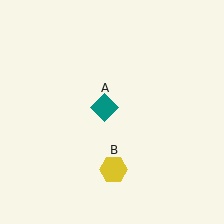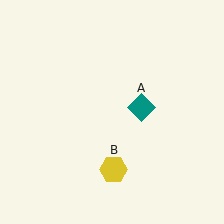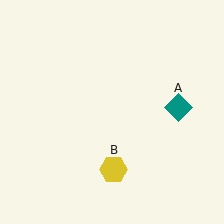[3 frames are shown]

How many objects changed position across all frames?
1 object changed position: teal diamond (object A).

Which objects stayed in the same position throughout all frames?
Yellow hexagon (object B) remained stationary.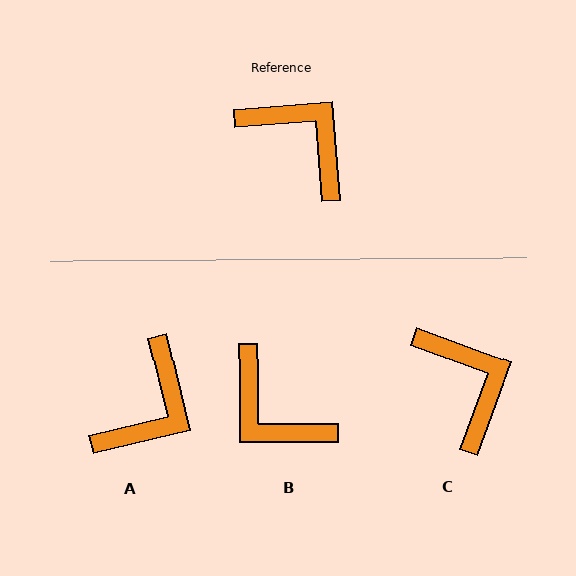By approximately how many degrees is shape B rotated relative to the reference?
Approximately 176 degrees counter-clockwise.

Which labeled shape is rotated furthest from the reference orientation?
B, about 176 degrees away.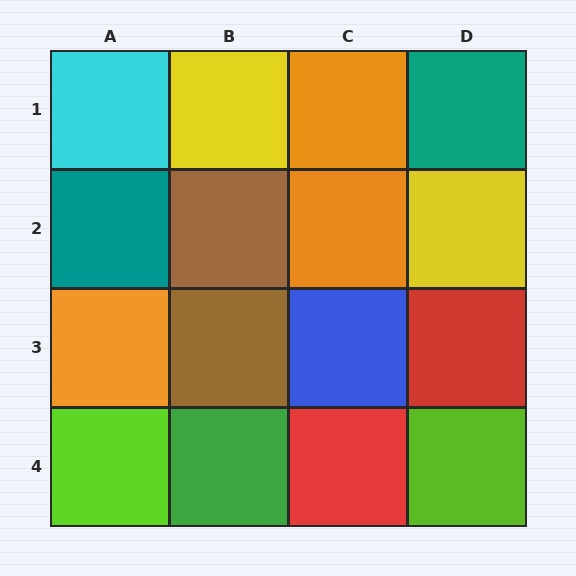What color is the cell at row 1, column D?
Teal.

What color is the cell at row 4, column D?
Lime.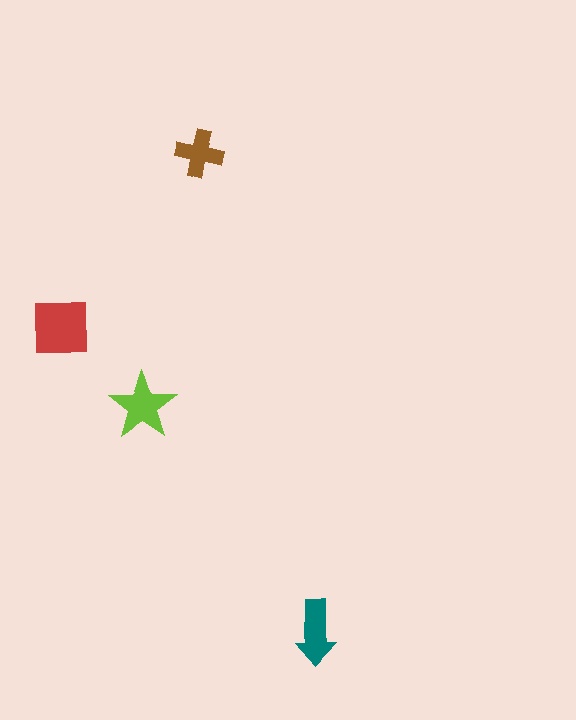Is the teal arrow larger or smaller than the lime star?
Smaller.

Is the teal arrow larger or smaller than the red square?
Smaller.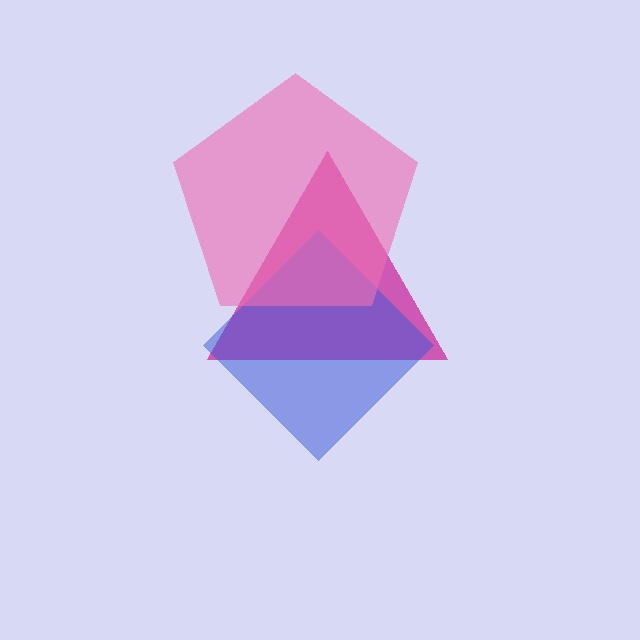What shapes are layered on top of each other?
The layered shapes are: a magenta triangle, a blue diamond, a pink pentagon.